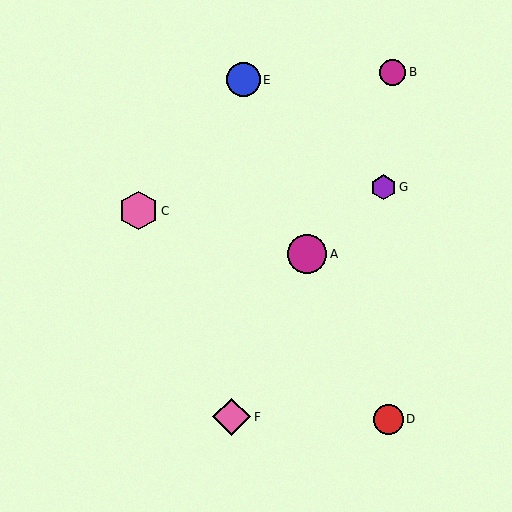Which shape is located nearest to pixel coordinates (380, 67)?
The magenta circle (labeled B) at (392, 72) is nearest to that location.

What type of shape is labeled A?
Shape A is a magenta circle.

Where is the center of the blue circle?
The center of the blue circle is at (243, 80).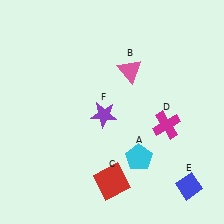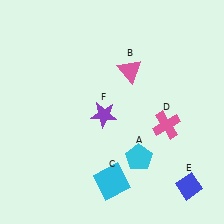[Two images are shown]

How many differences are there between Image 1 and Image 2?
There are 2 differences between the two images.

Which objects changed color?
C changed from red to cyan. D changed from magenta to pink.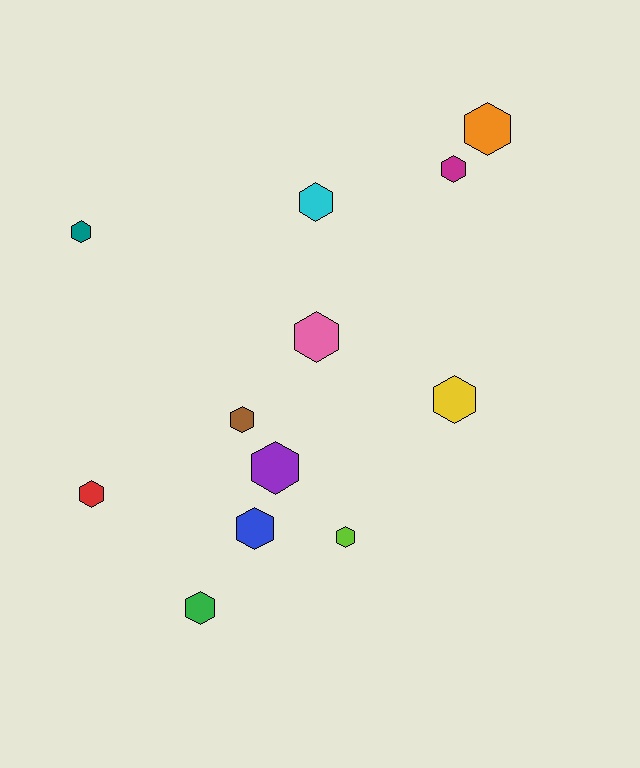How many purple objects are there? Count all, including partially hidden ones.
There is 1 purple object.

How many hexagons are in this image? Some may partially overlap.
There are 12 hexagons.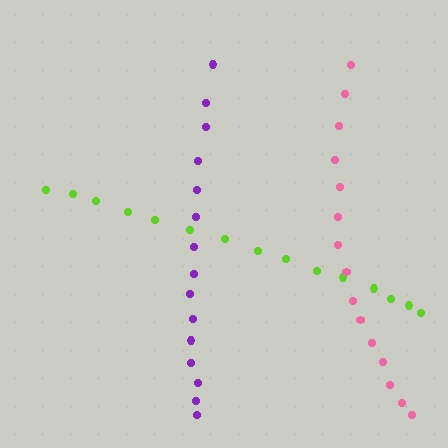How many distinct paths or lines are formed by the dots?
There are 3 distinct paths.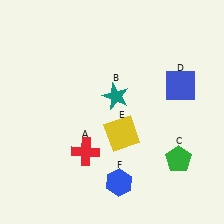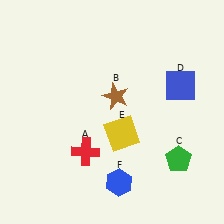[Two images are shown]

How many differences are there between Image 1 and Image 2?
There is 1 difference between the two images.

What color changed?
The star (B) changed from teal in Image 1 to brown in Image 2.